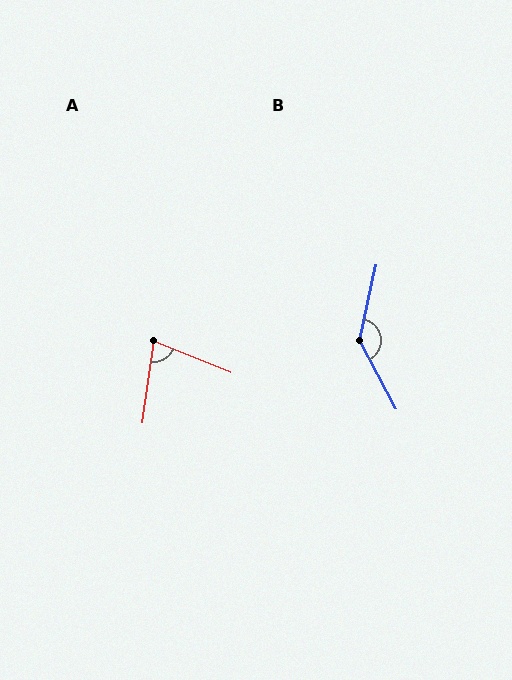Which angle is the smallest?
A, at approximately 76 degrees.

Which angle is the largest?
B, at approximately 139 degrees.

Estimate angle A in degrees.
Approximately 76 degrees.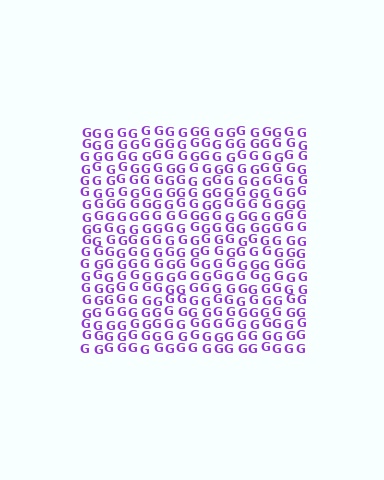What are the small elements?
The small elements are letter G's.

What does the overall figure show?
The overall figure shows a square.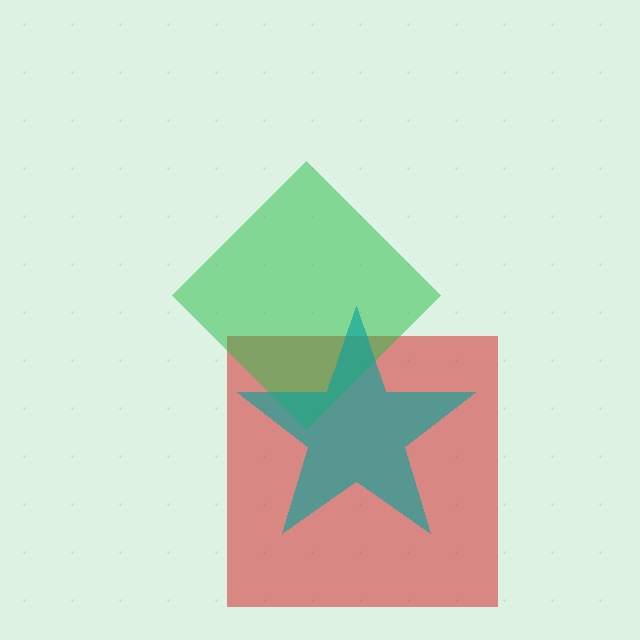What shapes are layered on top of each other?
The layered shapes are: a red square, a green diamond, a teal star.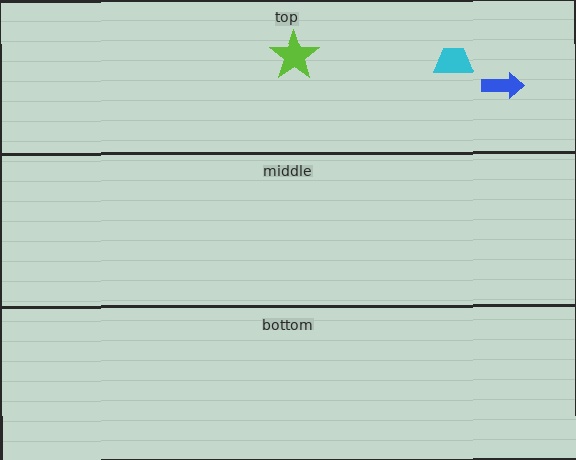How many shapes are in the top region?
3.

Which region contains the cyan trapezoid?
The top region.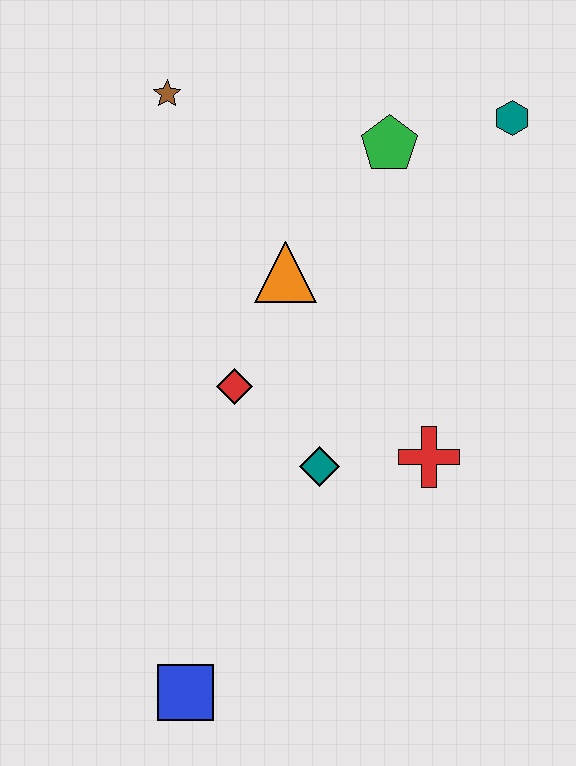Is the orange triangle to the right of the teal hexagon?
No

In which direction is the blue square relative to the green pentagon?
The blue square is below the green pentagon.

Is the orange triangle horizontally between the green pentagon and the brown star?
Yes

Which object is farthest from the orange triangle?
The blue square is farthest from the orange triangle.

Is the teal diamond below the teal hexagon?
Yes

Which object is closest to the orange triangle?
The red diamond is closest to the orange triangle.